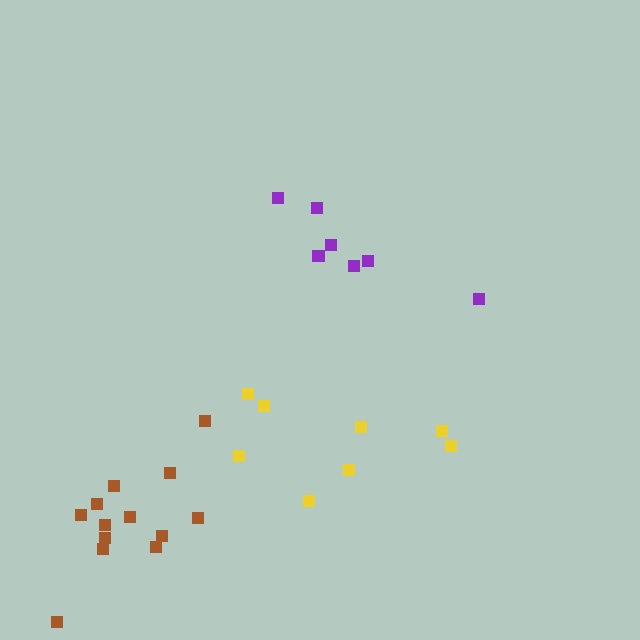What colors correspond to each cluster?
The clusters are colored: purple, yellow, brown.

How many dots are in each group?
Group 1: 7 dots, Group 2: 8 dots, Group 3: 13 dots (28 total).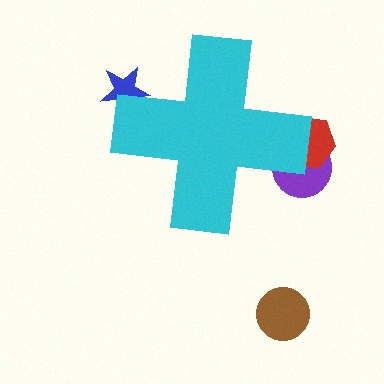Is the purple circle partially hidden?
Yes, the purple circle is partially hidden behind the cyan cross.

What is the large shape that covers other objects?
A cyan cross.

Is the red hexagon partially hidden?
Yes, the red hexagon is partially hidden behind the cyan cross.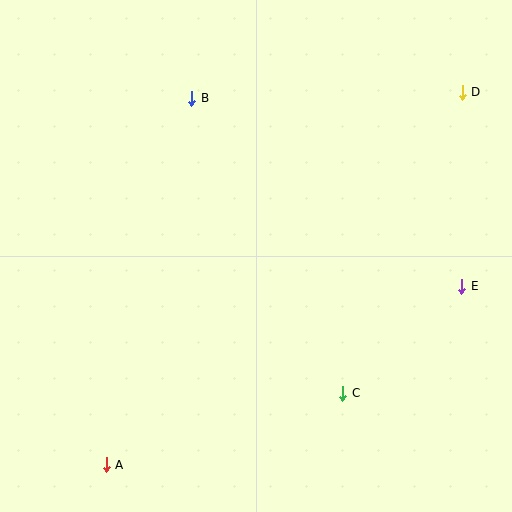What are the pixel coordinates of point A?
Point A is at (106, 465).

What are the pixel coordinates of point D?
Point D is at (462, 92).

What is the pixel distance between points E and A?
The distance between E and A is 398 pixels.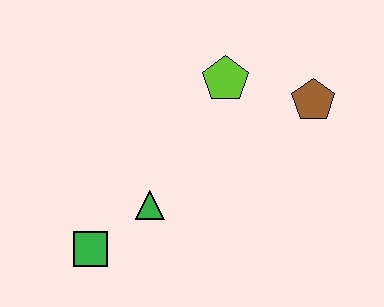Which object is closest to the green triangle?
The green square is closest to the green triangle.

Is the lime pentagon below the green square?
No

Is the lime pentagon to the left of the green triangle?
No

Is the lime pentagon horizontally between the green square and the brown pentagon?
Yes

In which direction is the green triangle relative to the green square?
The green triangle is to the right of the green square.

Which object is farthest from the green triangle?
The brown pentagon is farthest from the green triangle.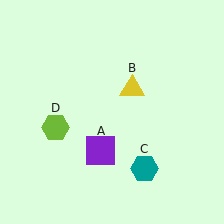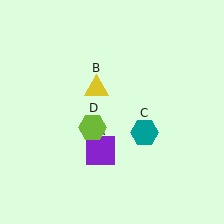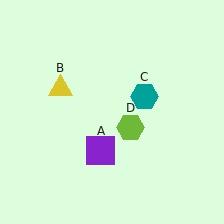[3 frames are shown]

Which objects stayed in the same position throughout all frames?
Purple square (object A) remained stationary.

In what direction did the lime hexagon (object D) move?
The lime hexagon (object D) moved right.